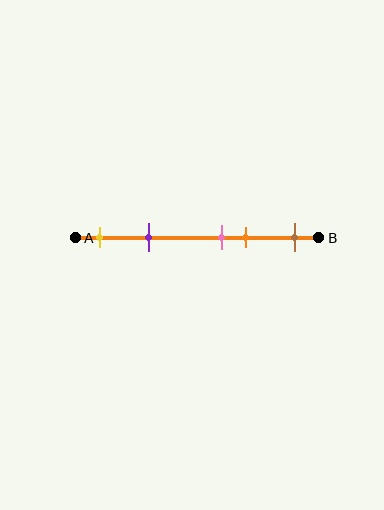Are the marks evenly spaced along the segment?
No, the marks are not evenly spaced.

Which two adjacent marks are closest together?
The pink and orange marks are the closest adjacent pair.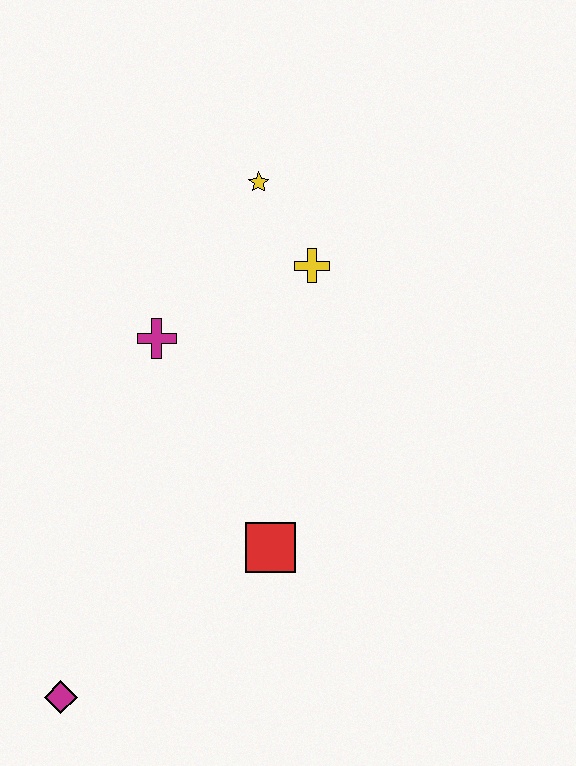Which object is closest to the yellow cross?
The yellow star is closest to the yellow cross.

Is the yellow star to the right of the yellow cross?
No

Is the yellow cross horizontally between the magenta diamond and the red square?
No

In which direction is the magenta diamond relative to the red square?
The magenta diamond is to the left of the red square.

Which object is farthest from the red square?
The yellow star is farthest from the red square.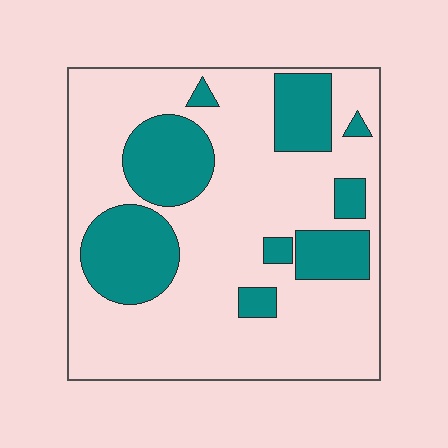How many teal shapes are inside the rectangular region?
9.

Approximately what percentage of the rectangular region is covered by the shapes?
Approximately 30%.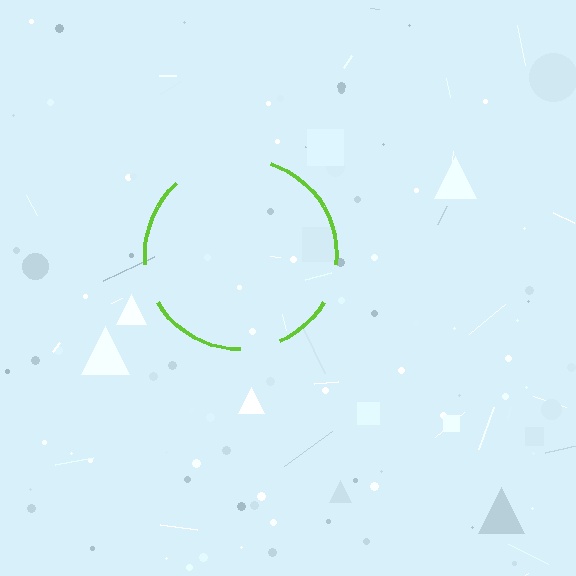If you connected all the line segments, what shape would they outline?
They would outline a circle.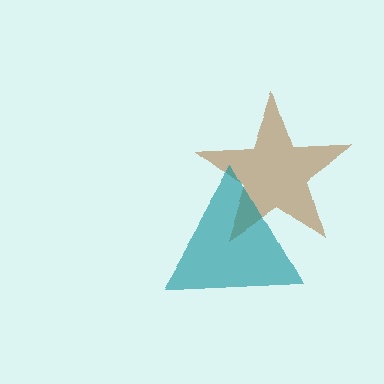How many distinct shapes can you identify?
There are 2 distinct shapes: a brown star, a teal triangle.